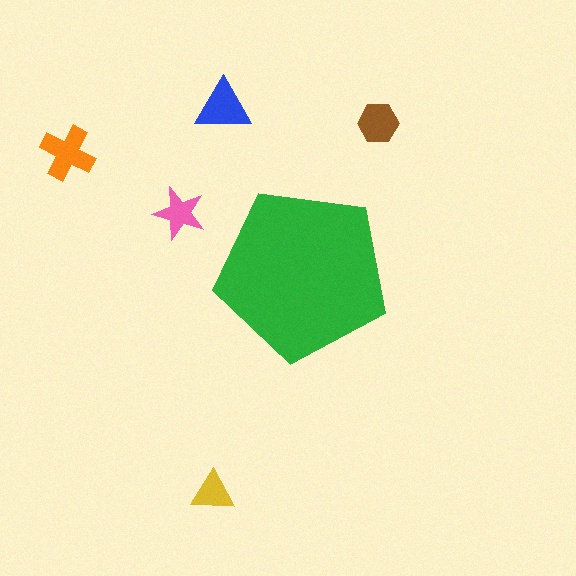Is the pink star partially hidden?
No, the pink star is fully visible.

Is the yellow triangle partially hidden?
No, the yellow triangle is fully visible.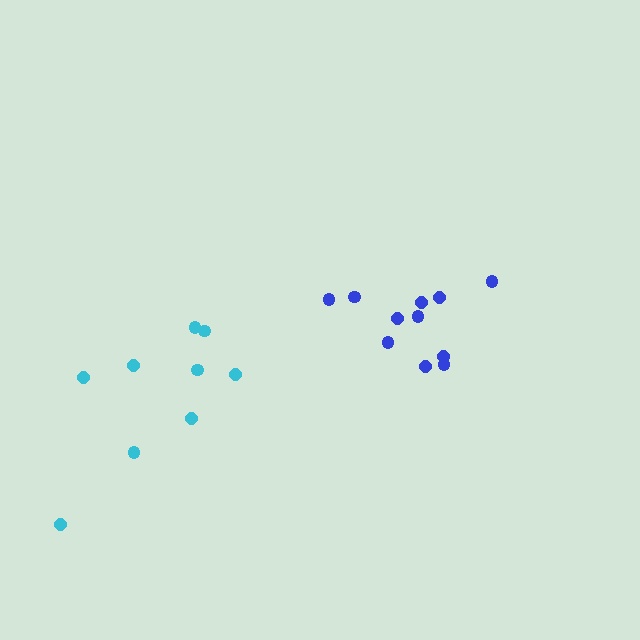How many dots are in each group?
Group 1: 11 dots, Group 2: 9 dots (20 total).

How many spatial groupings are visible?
There are 2 spatial groupings.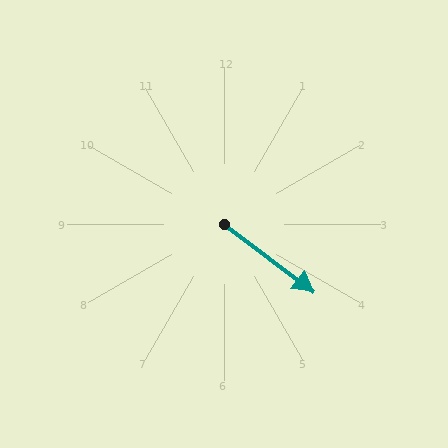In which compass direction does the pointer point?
Southeast.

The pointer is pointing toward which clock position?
Roughly 4 o'clock.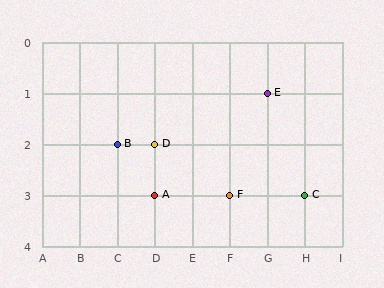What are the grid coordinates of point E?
Point E is at grid coordinates (G, 1).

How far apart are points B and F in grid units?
Points B and F are 3 columns and 1 row apart (about 3.2 grid units diagonally).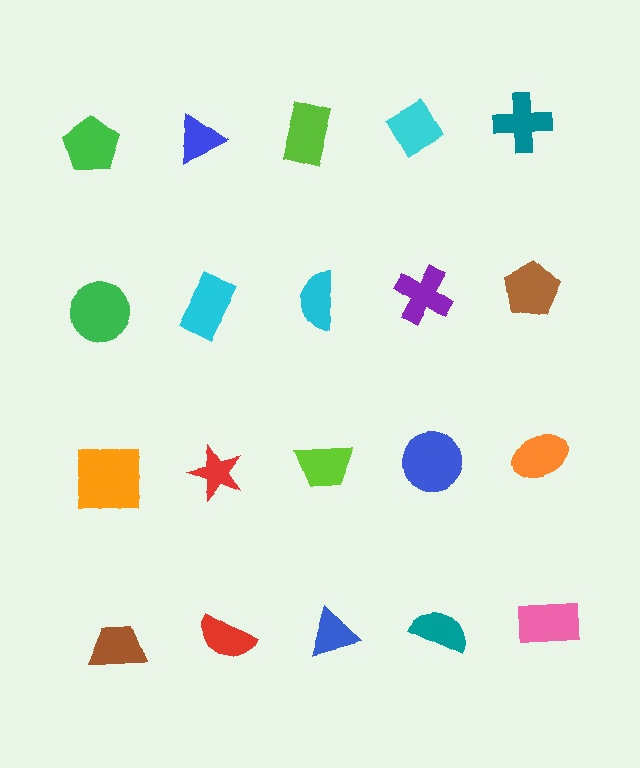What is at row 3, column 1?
An orange square.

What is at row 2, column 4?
A purple cross.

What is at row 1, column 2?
A blue triangle.